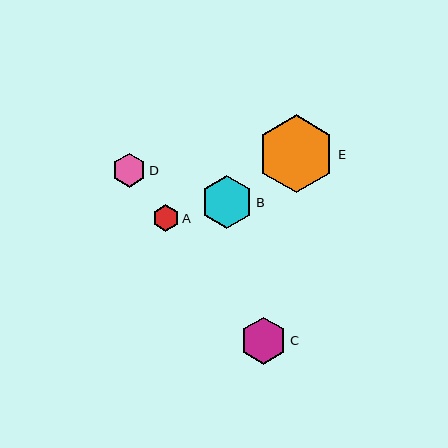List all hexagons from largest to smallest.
From largest to smallest: E, B, C, D, A.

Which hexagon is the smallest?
Hexagon A is the smallest with a size of approximately 26 pixels.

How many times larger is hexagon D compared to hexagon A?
Hexagon D is approximately 1.3 times the size of hexagon A.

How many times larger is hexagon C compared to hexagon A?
Hexagon C is approximately 1.8 times the size of hexagon A.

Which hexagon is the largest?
Hexagon E is the largest with a size of approximately 78 pixels.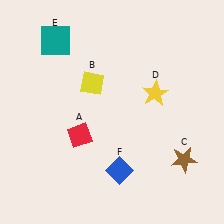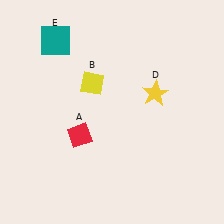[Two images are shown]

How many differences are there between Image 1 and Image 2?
There are 2 differences between the two images.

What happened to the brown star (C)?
The brown star (C) was removed in Image 2. It was in the bottom-right area of Image 1.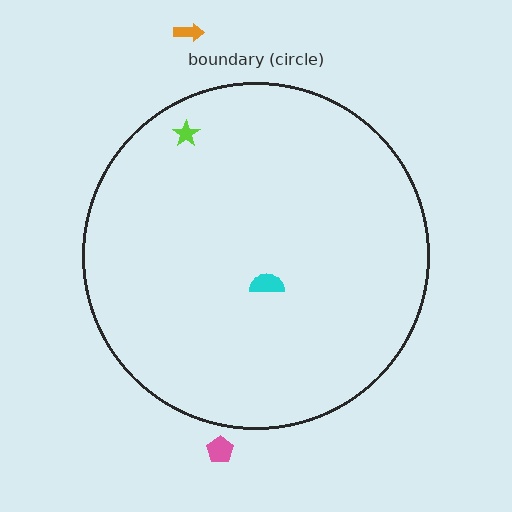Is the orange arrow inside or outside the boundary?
Outside.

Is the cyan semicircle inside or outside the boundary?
Inside.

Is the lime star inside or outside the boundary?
Inside.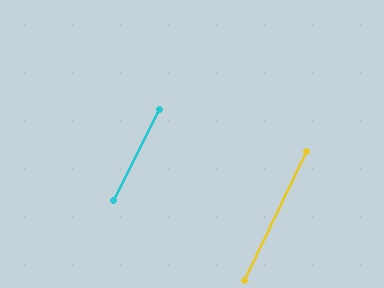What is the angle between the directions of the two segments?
Approximately 1 degree.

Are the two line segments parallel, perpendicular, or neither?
Parallel — their directions differ by only 1.1°.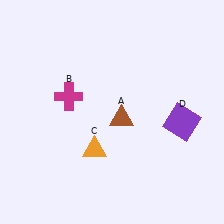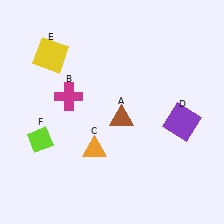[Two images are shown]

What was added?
A yellow square (E), a lime diamond (F) were added in Image 2.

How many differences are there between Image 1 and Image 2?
There are 2 differences between the two images.